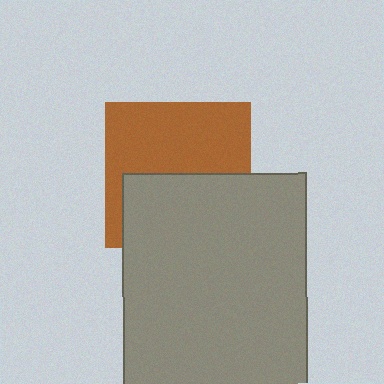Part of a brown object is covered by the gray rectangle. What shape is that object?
It is a square.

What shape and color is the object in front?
The object in front is a gray rectangle.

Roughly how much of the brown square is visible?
About half of it is visible (roughly 55%).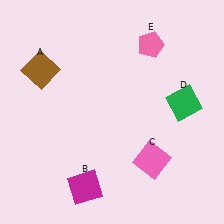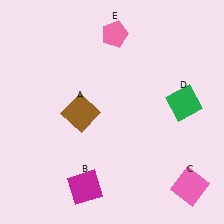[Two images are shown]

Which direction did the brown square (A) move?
The brown square (A) moved down.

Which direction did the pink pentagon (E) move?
The pink pentagon (E) moved left.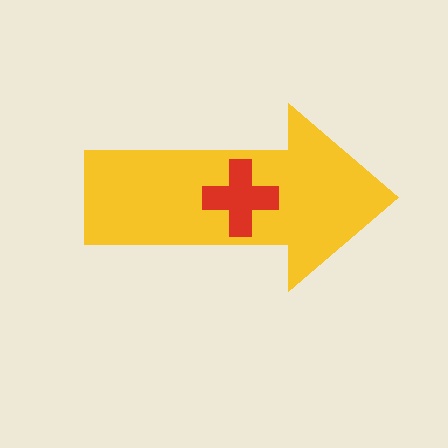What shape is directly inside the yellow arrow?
The red cross.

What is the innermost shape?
The red cross.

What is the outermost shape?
The yellow arrow.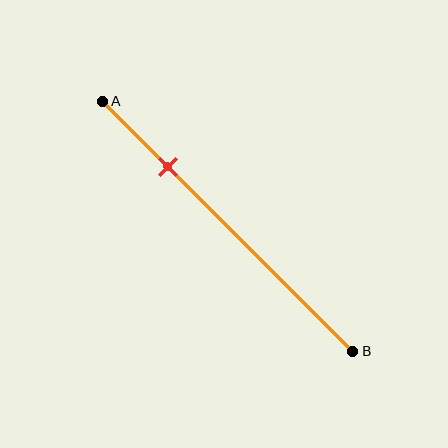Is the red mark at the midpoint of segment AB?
No, the mark is at about 25% from A, not at the 50% midpoint.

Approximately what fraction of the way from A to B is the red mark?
The red mark is approximately 25% of the way from A to B.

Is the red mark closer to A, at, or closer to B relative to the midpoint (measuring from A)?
The red mark is closer to point A than the midpoint of segment AB.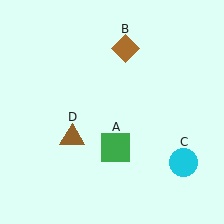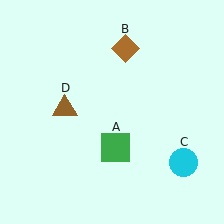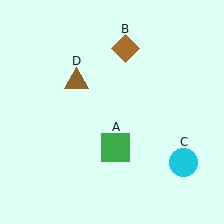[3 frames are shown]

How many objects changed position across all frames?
1 object changed position: brown triangle (object D).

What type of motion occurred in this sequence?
The brown triangle (object D) rotated clockwise around the center of the scene.